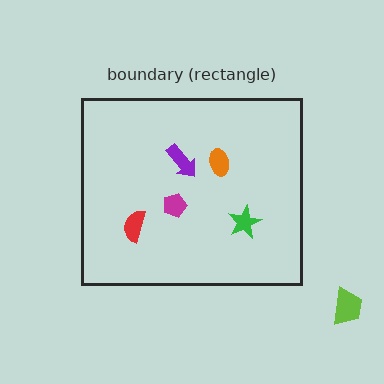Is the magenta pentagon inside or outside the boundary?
Inside.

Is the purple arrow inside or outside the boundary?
Inside.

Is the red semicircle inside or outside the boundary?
Inside.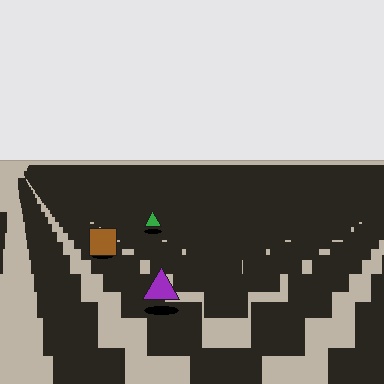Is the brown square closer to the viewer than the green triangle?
Yes. The brown square is closer — you can tell from the texture gradient: the ground texture is coarser near it.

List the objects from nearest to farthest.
From nearest to farthest: the purple triangle, the brown square, the green triangle.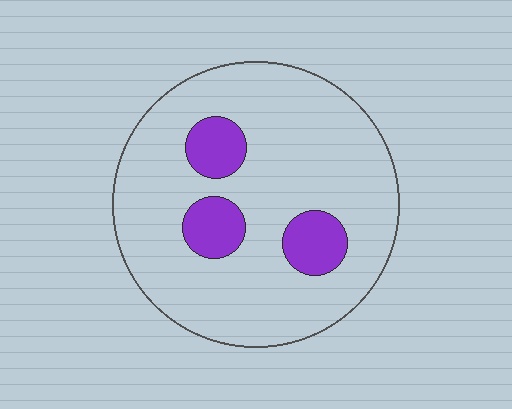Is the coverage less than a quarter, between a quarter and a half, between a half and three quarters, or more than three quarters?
Less than a quarter.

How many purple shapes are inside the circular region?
3.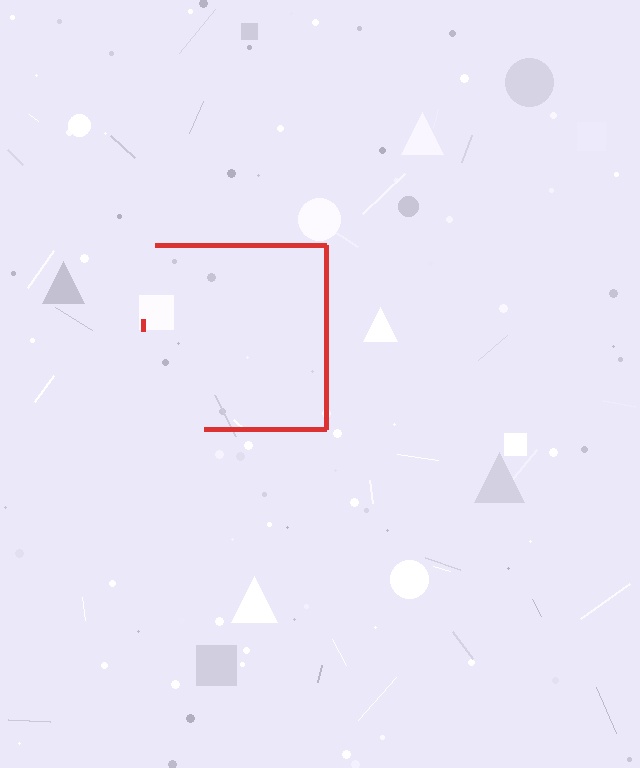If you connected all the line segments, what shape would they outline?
They would outline a square.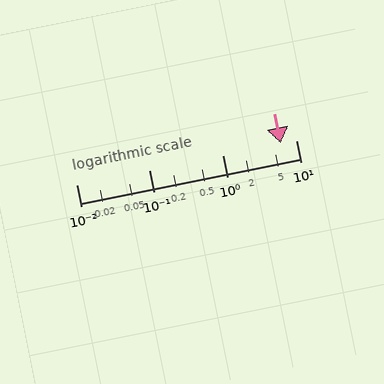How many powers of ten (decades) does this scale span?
The scale spans 3 decades, from 0.01 to 10.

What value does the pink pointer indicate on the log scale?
The pointer indicates approximately 6.2.